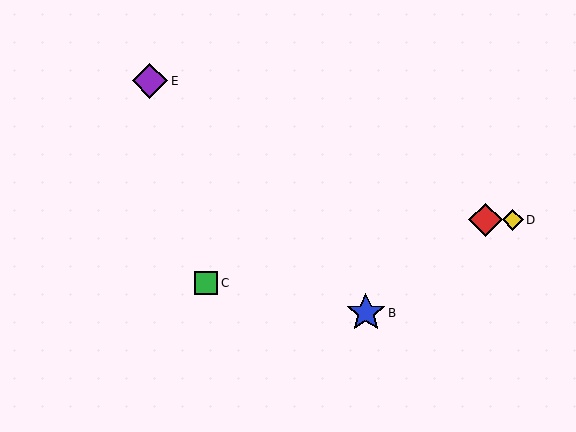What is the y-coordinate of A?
Object A is at y≈220.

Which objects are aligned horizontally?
Objects A, D are aligned horizontally.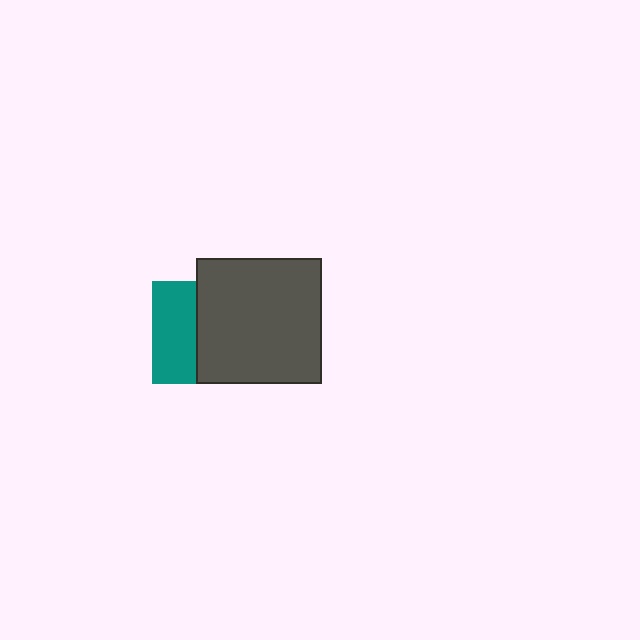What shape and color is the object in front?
The object in front is a dark gray square.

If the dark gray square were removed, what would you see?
You would see the complete teal square.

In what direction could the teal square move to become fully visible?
The teal square could move left. That would shift it out from behind the dark gray square entirely.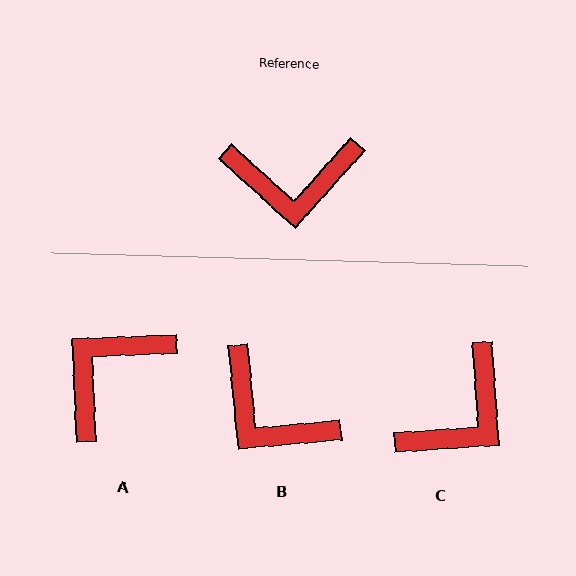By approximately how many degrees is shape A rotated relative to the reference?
Approximately 136 degrees clockwise.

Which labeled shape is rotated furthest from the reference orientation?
A, about 136 degrees away.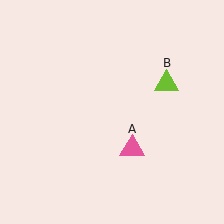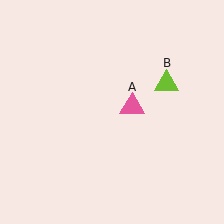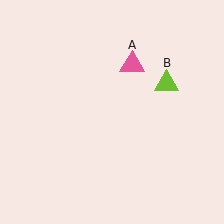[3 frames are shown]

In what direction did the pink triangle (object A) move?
The pink triangle (object A) moved up.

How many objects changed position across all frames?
1 object changed position: pink triangle (object A).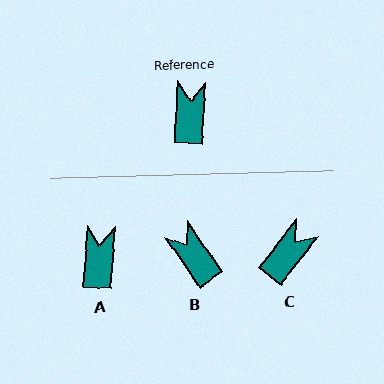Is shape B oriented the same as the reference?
No, it is off by about 39 degrees.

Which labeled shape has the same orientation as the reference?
A.